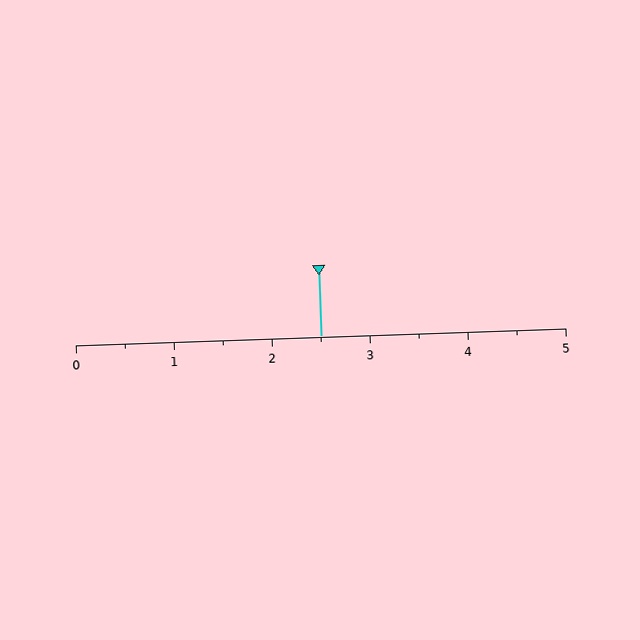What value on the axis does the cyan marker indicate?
The marker indicates approximately 2.5.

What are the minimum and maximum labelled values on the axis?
The axis runs from 0 to 5.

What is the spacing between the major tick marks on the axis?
The major ticks are spaced 1 apart.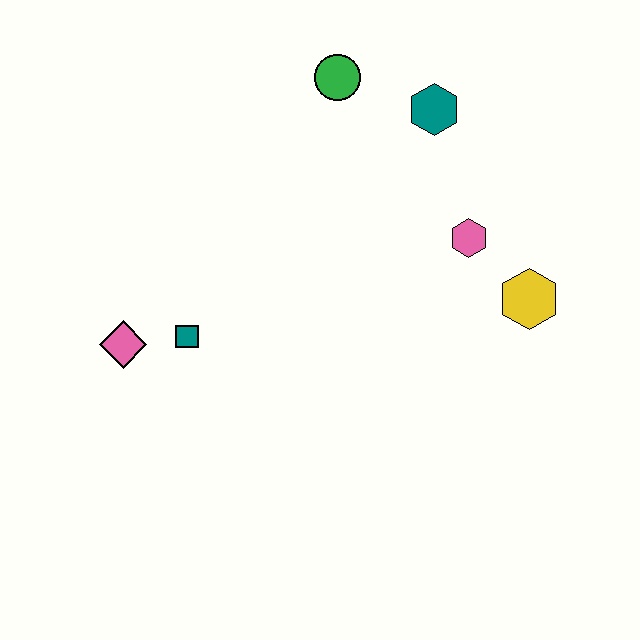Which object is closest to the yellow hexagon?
The pink hexagon is closest to the yellow hexagon.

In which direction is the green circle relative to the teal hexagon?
The green circle is to the left of the teal hexagon.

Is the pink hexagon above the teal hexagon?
No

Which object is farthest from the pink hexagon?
The pink diamond is farthest from the pink hexagon.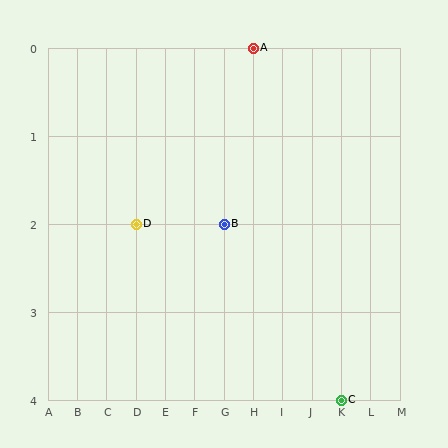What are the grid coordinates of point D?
Point D is at grid coordinates (D, 2).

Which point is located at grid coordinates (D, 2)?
Point D is at (D, 2).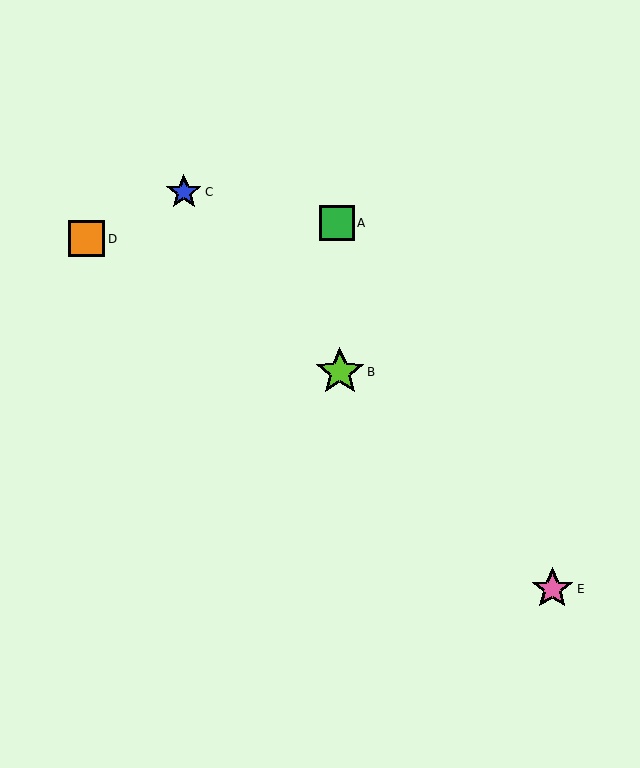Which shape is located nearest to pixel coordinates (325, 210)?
The green square (labeled A) at (337, 223) is nearest to that location.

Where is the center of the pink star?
The center of the pink star is at (552, 589).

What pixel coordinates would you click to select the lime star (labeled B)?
Click at (340, 372) to select the lime star B.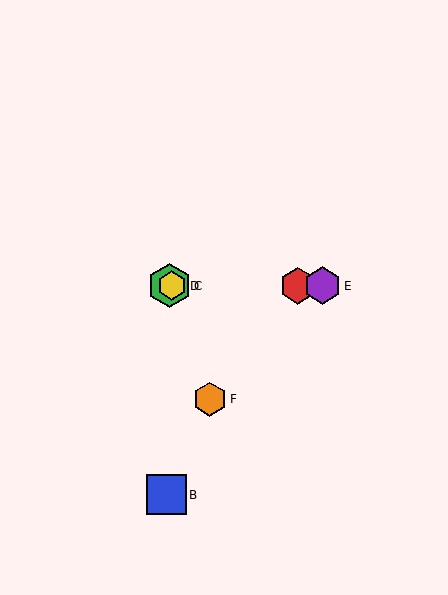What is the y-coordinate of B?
Object B is at y≈495.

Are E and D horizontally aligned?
Yes, both are at y≈286.